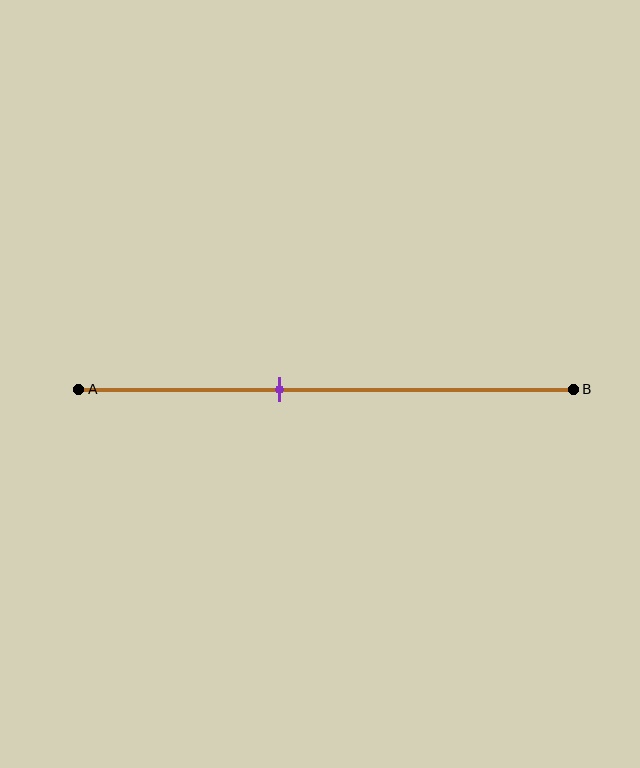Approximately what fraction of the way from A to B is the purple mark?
The purple mark is approximately 40% of the way from A to B.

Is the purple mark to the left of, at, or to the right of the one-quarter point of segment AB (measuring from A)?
The purple mark is to the right of the one-quarter point of segment AB.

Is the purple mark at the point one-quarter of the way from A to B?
No, the mark is at about 40% from A, not at the 25% one-quarter point.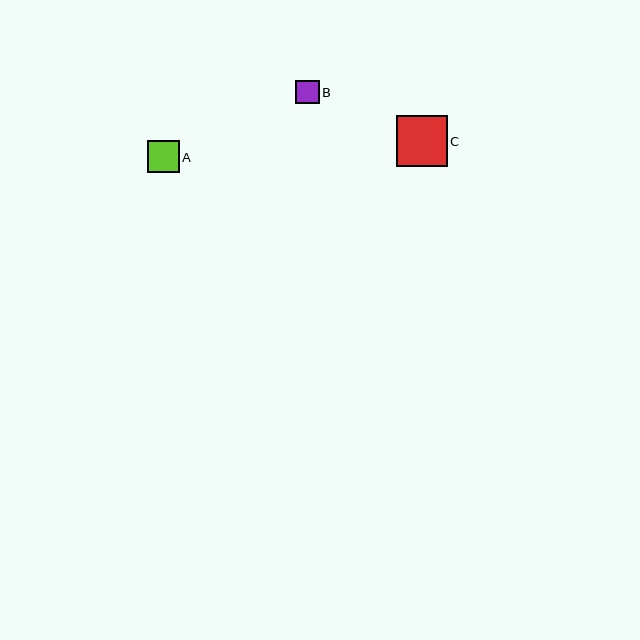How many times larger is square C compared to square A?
Square C is approximately 1.6 times the size of square A.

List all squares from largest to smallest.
From largest to smallest: C, A, B.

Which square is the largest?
Square C is the largest with a size of approximately 51 pixels.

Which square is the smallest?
Square B is the smallest with a size of approximately 23 pixels.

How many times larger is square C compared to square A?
Square C is approximately 1.6 times the size of square A.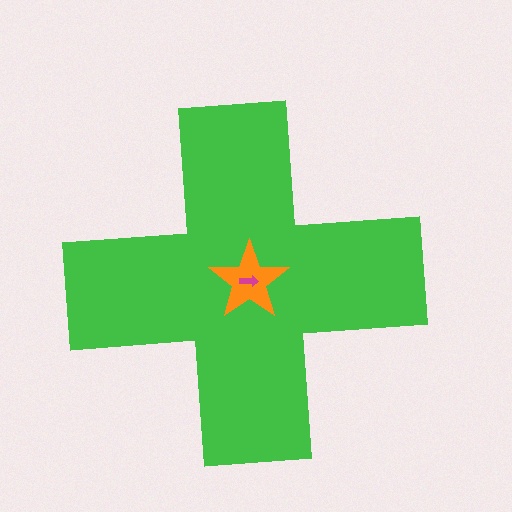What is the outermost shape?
The green cross.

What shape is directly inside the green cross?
The orange star.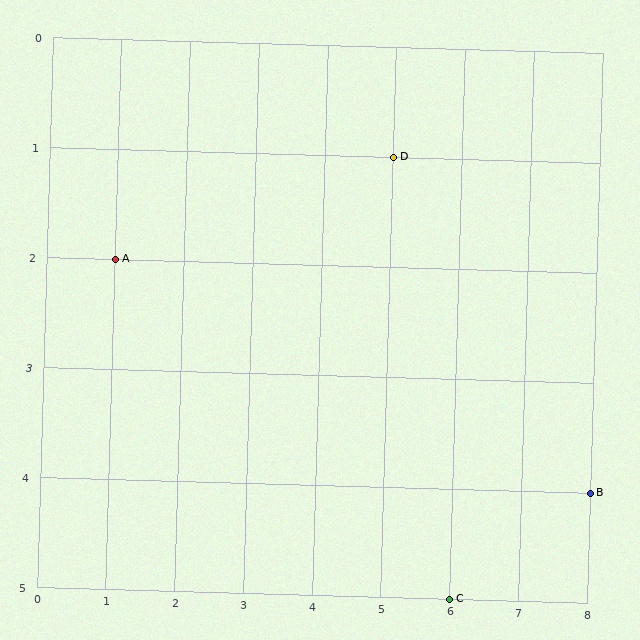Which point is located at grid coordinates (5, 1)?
Point D is at (5, 1).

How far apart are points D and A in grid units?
Points D and A are 4 columns and 1 row apart (about 4.1 grid units diagonally).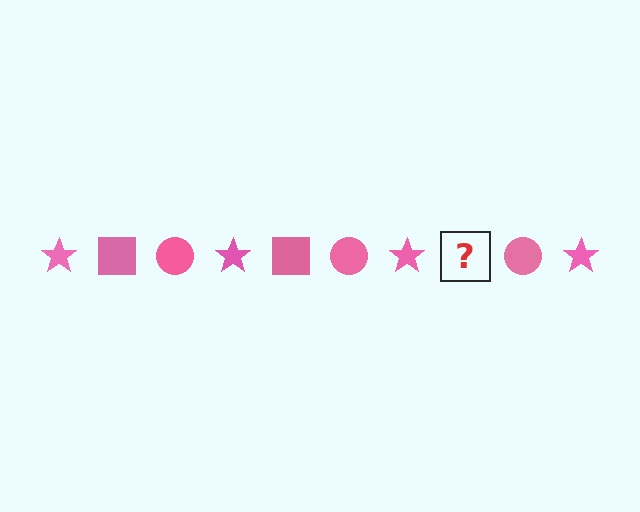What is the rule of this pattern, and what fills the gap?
The rule is that the pattern cycles through star, square, circle shapes in pink. The gap should be filled with a pink square.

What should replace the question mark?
The question mark should be replaced with a pink square.